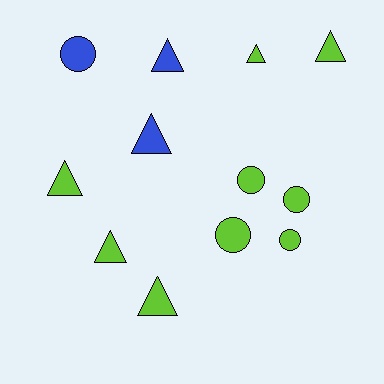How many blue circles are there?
There is 1 blue circle.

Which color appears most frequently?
Lime, with 9 objects.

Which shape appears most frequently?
Triangle, with 7 objects.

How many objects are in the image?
There are 12 objects.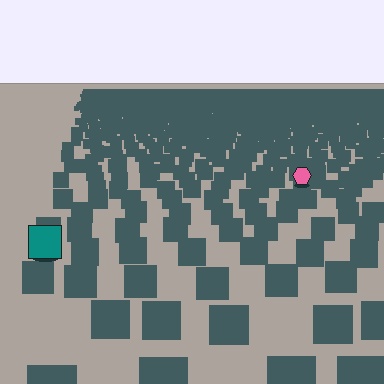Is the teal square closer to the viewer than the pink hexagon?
Yes. The teal square is closer — you can tell from the texture gradient: the ground texture is coarser near it.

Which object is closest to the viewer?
The teal square is closest. The texture marks near it are larger and more spread out.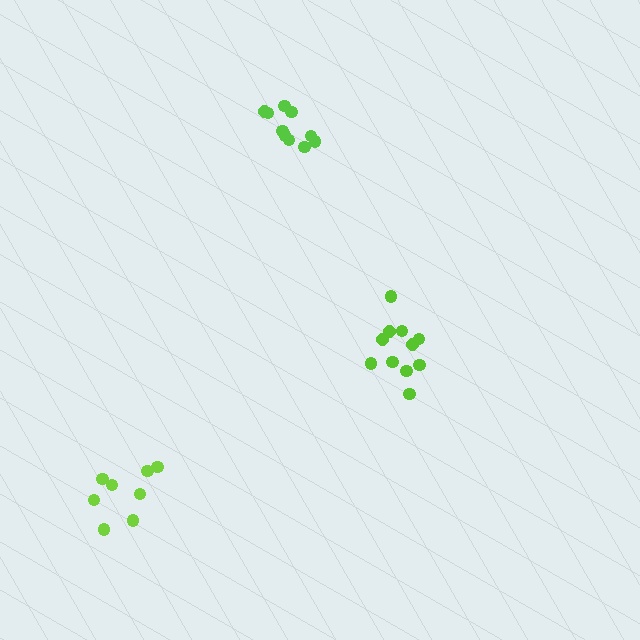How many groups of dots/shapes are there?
There are 3 groups.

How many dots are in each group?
Group 1: 11 dots, Group 2: 10 dots, Group 3: 8 dots (29 total).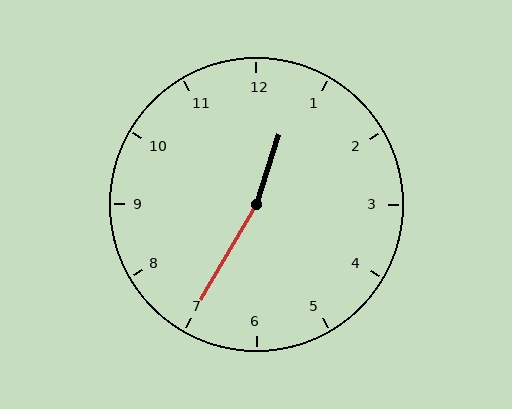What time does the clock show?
12:35.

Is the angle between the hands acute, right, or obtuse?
It is obtuse.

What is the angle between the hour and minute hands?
Approximately 168 degrees.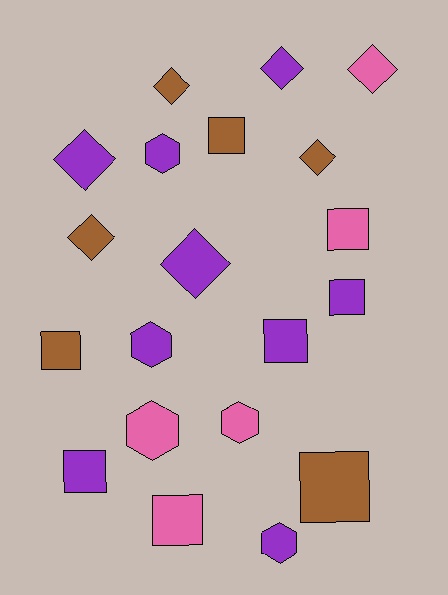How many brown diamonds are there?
There are 3 brown diamonds.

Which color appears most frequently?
Purple, with 9 objects.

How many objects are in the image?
There are 20 objects.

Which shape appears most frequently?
Square, with 8 objects.